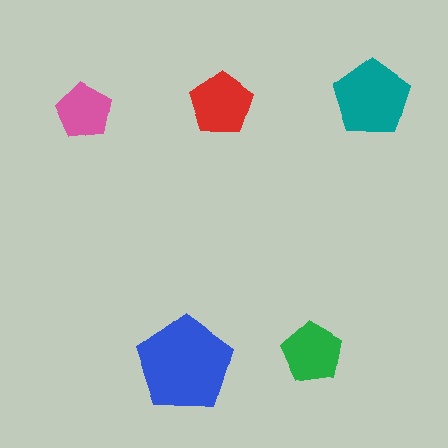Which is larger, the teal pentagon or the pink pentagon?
The teal one.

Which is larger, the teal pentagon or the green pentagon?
The teal one.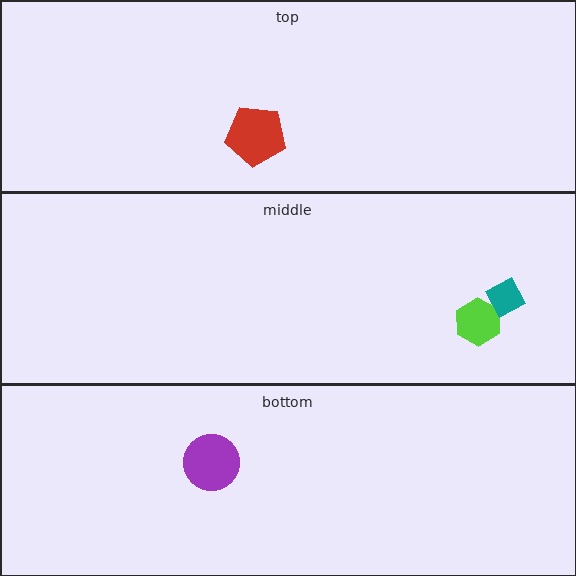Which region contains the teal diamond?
The middle region.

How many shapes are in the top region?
1.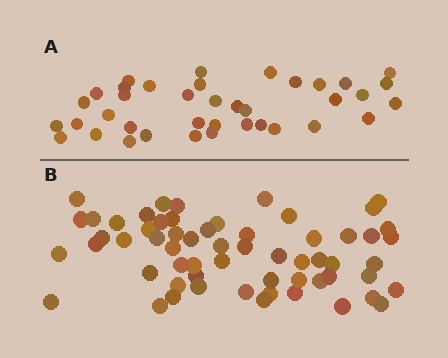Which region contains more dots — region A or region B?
Region B (the bottom region) has more dots.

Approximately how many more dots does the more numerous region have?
Region B has approximately 20 more dots than region A.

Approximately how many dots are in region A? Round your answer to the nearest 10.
About 40 dots. (The exact count is 38, which rounds to 40.)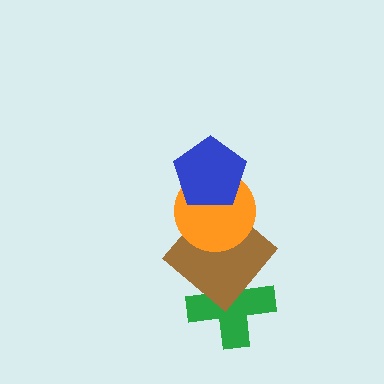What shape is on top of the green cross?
The brown diamond is on top of the green cross.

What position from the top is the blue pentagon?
The blue pentagon is 1st from the top.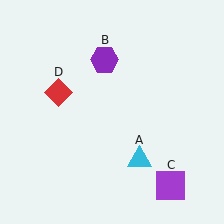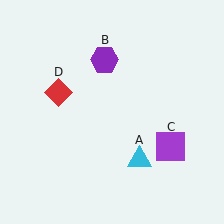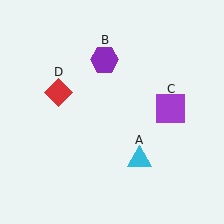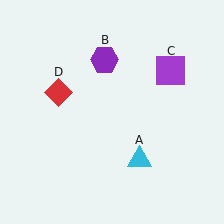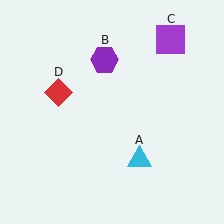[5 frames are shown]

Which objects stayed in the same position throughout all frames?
Cyan triangle (object A) and purple hexagon (object B) and red diamond (object D) remained stationary.